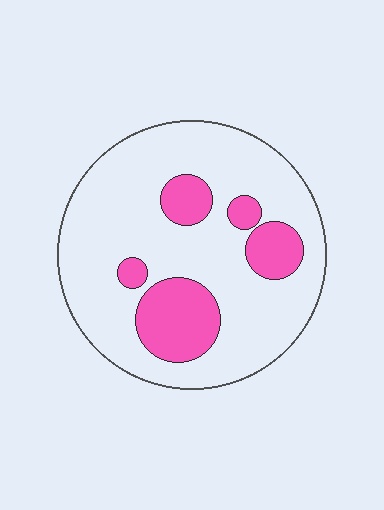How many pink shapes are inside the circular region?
5.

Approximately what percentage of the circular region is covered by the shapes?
Approximately 20%.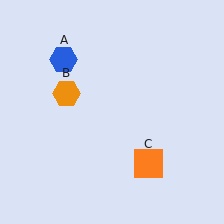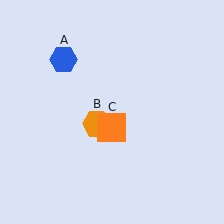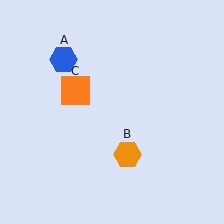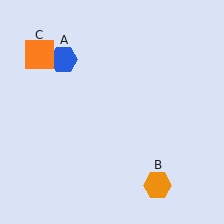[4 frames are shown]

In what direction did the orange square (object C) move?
The orange square (object C) moved up and to the left.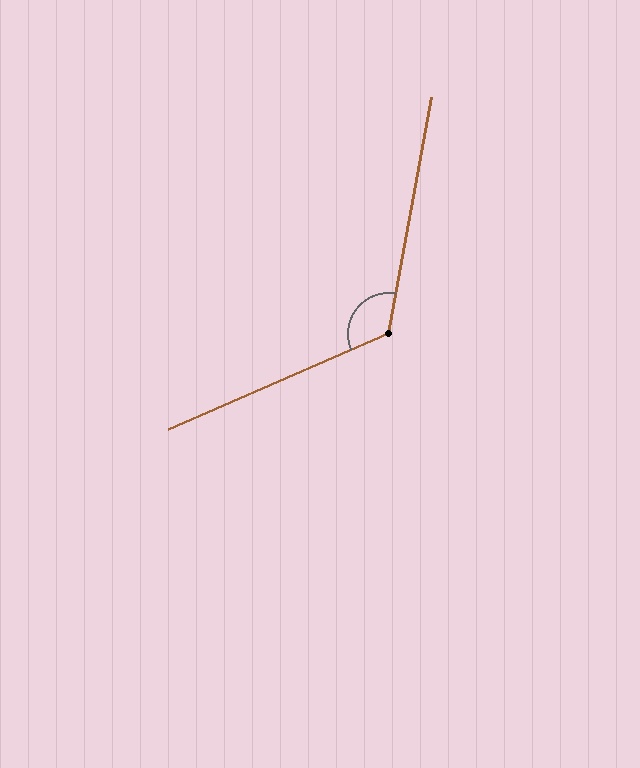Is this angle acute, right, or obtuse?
It is obtuse.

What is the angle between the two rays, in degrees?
Approximately 124 degrees.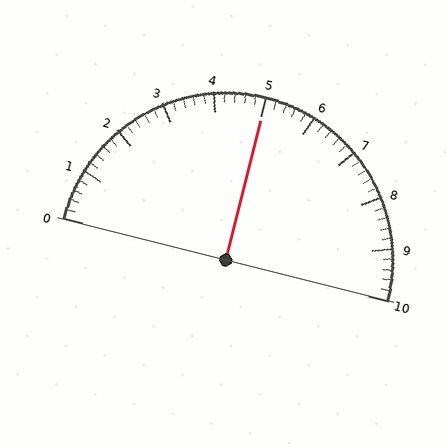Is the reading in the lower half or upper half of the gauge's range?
The reading is in the upper half of the range (0 to 10).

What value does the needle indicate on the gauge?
The needle indicates approximately 5.0.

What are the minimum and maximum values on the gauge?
The gauge ranges from 0 to 10.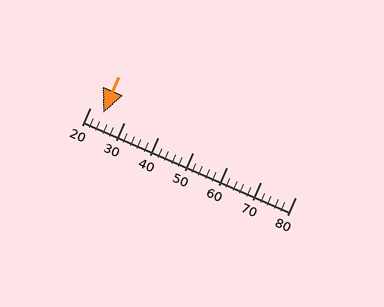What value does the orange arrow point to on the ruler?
The orange arrow points to approximately 24.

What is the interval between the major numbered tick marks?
The major tick marks are spaced 10 units apart.